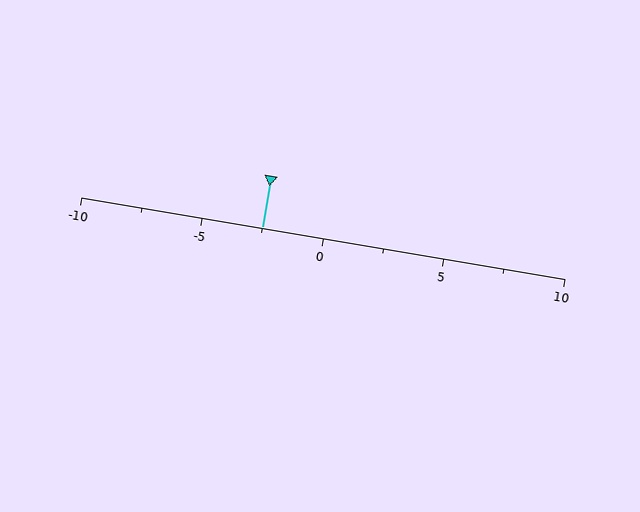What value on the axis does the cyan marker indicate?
The marker indicates approximately -2.5.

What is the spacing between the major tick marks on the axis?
The major ticks are spaced 5 apart.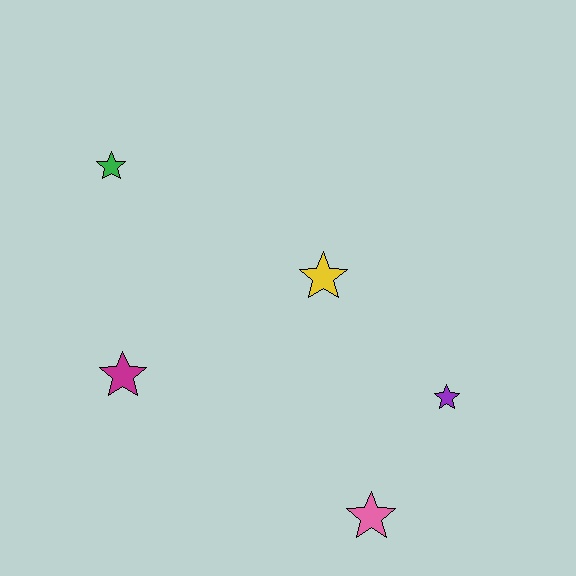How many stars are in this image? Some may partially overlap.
There are 5 stars.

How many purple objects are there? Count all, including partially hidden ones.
There is 1 purple object.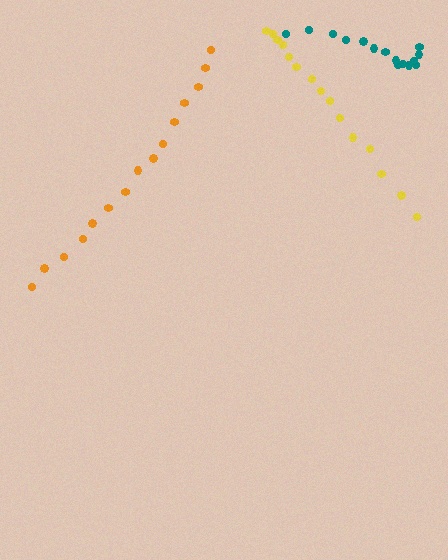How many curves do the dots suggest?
There are 3 distinct paths.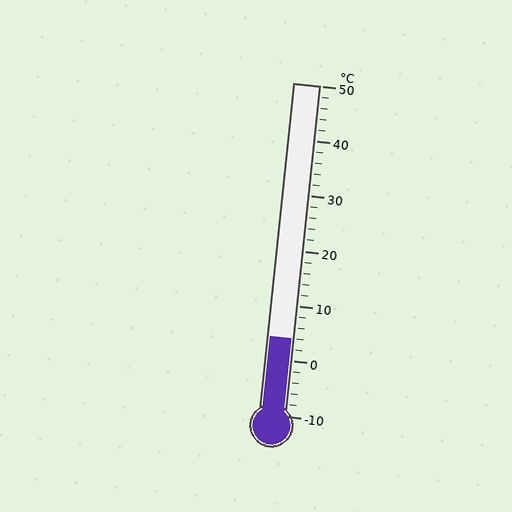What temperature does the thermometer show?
The thermometer shows approximately 4°C.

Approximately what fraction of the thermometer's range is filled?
The thermometer is filled to approximately 25% of its range.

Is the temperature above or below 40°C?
The temperature is below 40°C.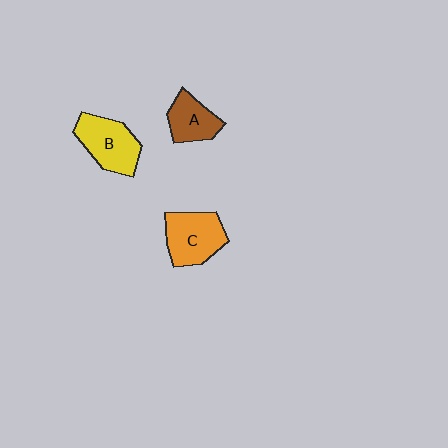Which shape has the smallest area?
Shape A (brown).